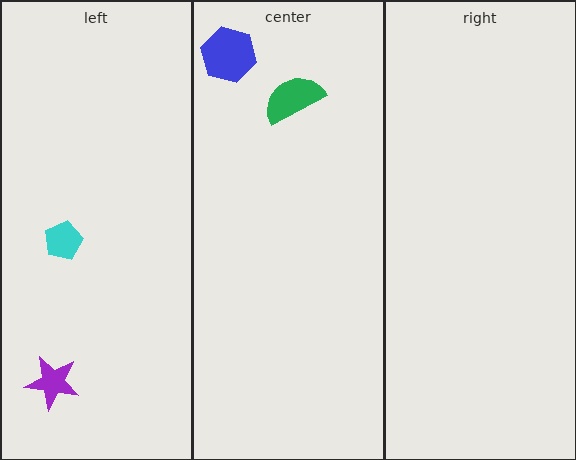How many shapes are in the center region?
2.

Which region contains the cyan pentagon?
The left region.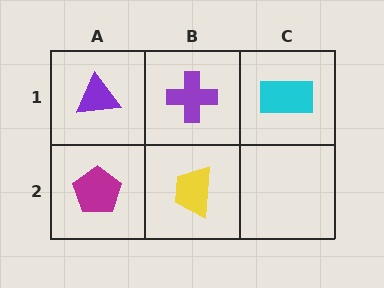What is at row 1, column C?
A cyan rectangle.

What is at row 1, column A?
A purple triangle.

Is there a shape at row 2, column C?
No, that cell is empty.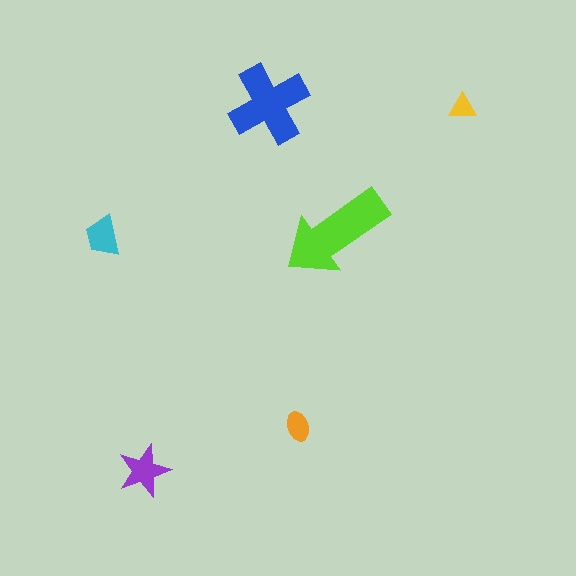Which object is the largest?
The lime arrow.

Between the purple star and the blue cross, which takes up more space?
The blue cross.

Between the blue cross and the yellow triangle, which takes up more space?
The blue cross.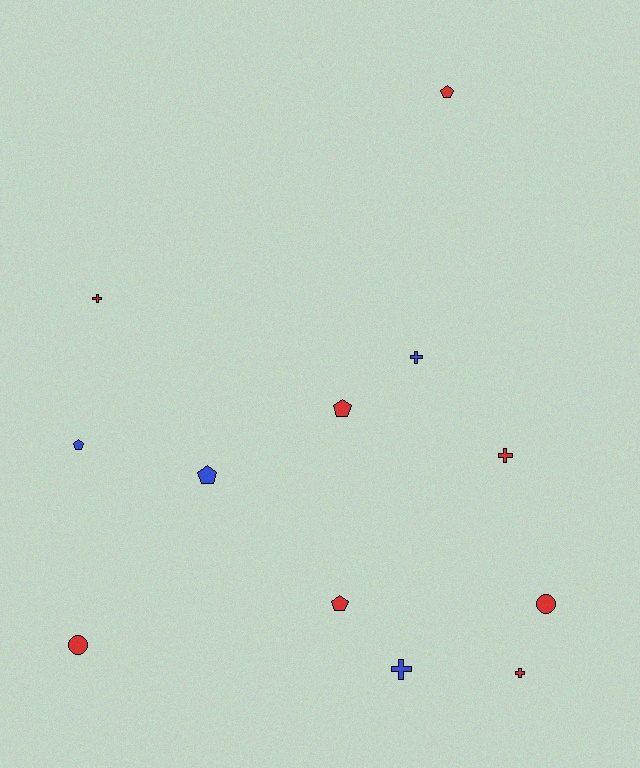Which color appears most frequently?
Red, with 8 objects.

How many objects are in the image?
There are 12 objects.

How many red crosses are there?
There are 3 red crosses.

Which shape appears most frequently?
Cross, with 5 objects.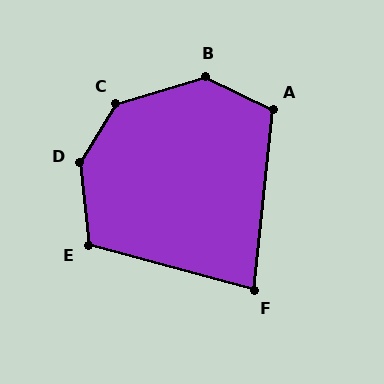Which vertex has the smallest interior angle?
F, at approximately 81 degrees.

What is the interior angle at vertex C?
Approximately 139 degrees (obtuse).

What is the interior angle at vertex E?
Approximately 112 degrees (obtuse).